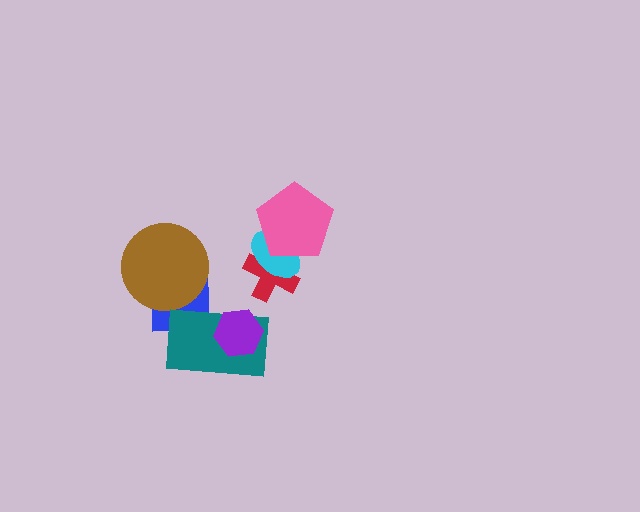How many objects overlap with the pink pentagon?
2 objects overlap with the pink pentagon.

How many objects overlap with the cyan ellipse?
2 objects overlap with the cyan ellipse.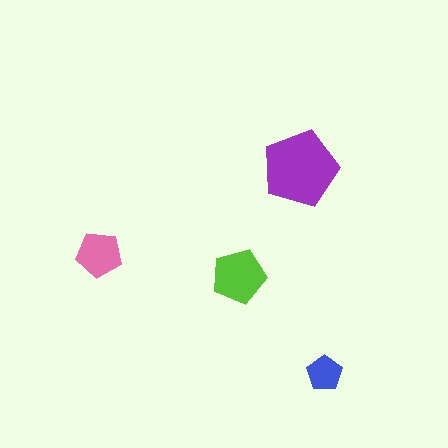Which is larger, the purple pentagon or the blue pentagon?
The purple one.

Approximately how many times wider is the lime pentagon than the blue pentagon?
About 1.5 times wider.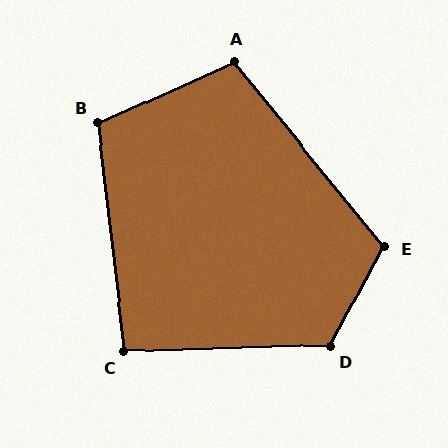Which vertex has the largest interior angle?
D, at approximately 120 degrees.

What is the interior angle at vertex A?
Approximately 105 degrees (obtuse).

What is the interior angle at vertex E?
Approximately 112 degrees (obtuse).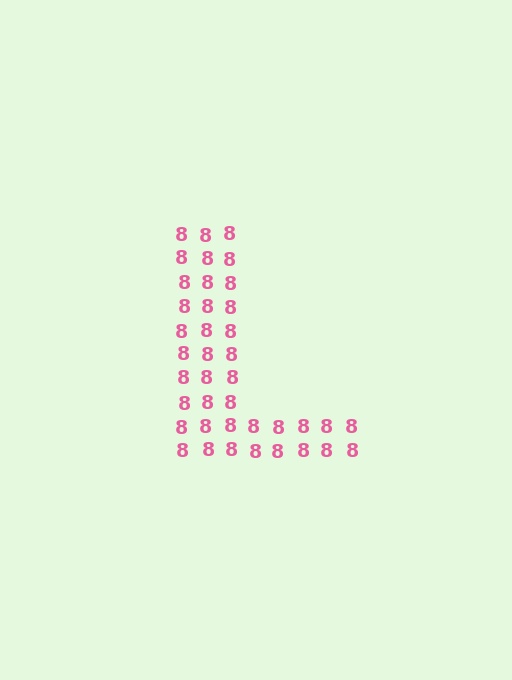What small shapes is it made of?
It is made of small digit 8's.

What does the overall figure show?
The overall figure shows the letter L.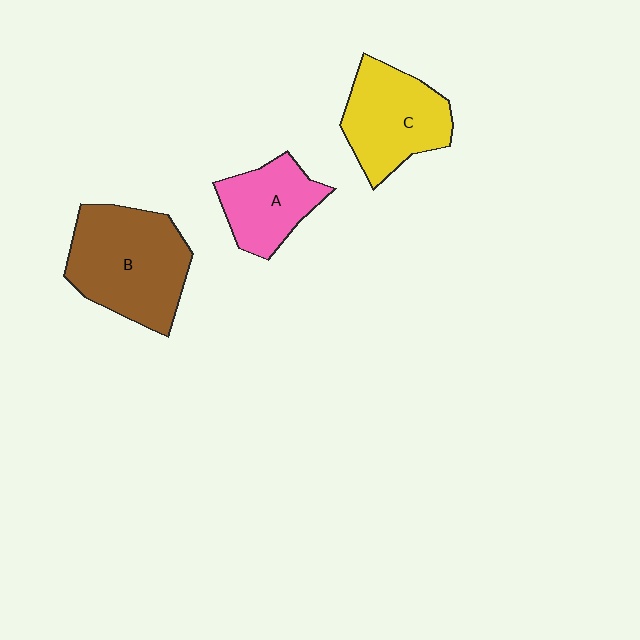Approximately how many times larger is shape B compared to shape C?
Approximately 1.3 times.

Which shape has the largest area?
Shape B (brown).